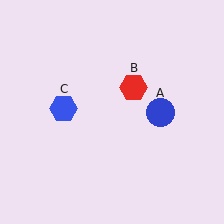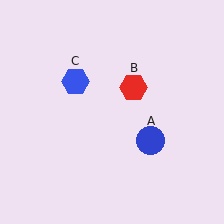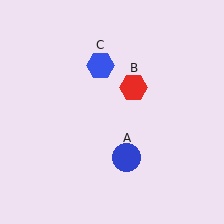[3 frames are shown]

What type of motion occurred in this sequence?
The blue circle (object A), blue hexagon (object C) rotated clockwise around the center of the scene.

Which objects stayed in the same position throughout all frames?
Red hexagon (object B) remained stationary.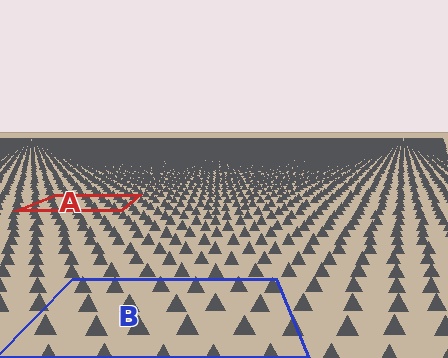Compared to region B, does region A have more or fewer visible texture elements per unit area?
Region A has more texture elements per unit area — they are packed more densely because it is farther away.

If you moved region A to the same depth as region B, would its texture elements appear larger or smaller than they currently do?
They would appear larger. At a closer depth, the same texture elements are projected at a bigger on-screen size.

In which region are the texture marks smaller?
The texture marks are smaller in region A, because it is farther away.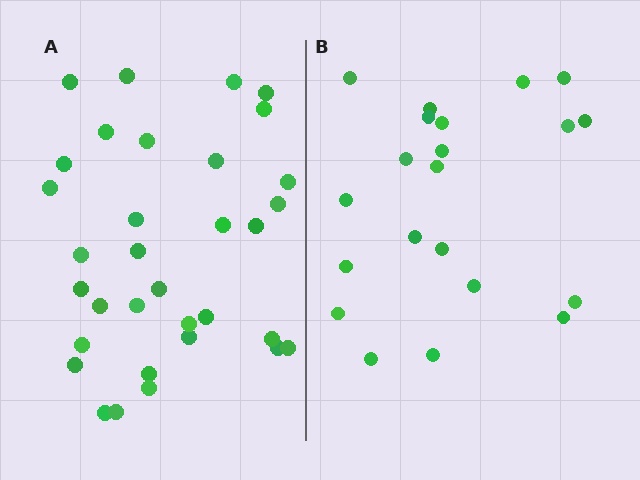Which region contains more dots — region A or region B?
Region A (the left region) has more dots.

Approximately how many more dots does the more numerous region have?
Region A has roughly 12 or so more dots than region B.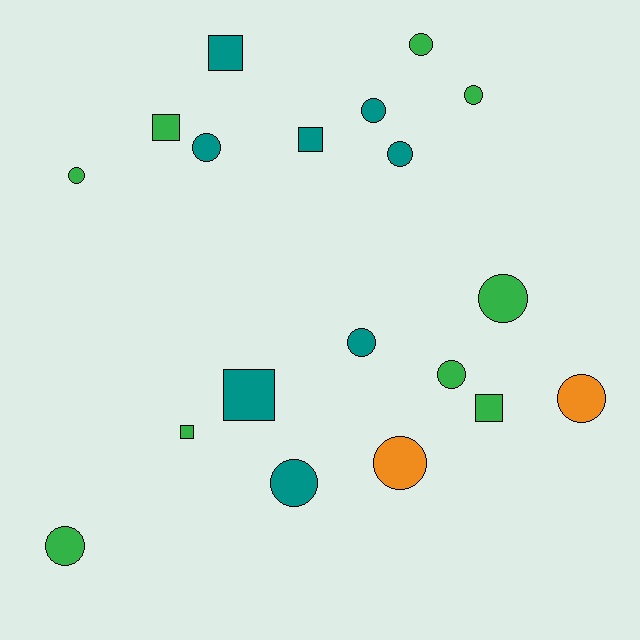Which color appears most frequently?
Green, with 9 objects.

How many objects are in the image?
There are 19 objects.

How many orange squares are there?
There are no orange squares.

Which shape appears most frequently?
Circle, with 13 objects.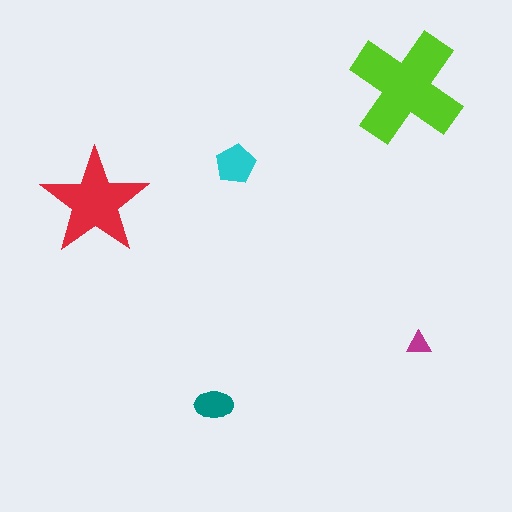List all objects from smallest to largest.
The magenta triangle, the teal ellipse, the cyan pentagon, the red star, the lime cross.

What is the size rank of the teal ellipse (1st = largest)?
4th.